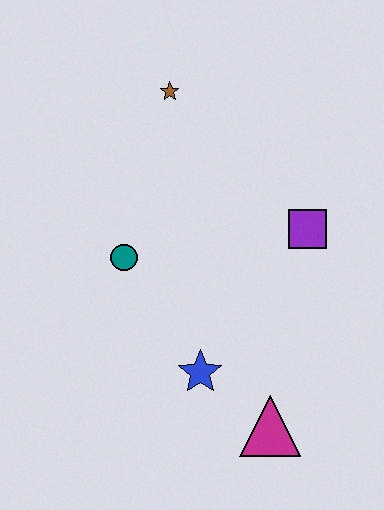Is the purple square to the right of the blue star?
Yes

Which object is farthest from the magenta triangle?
The brown star is farthest from the magenta triangle.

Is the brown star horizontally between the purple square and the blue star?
No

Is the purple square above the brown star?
No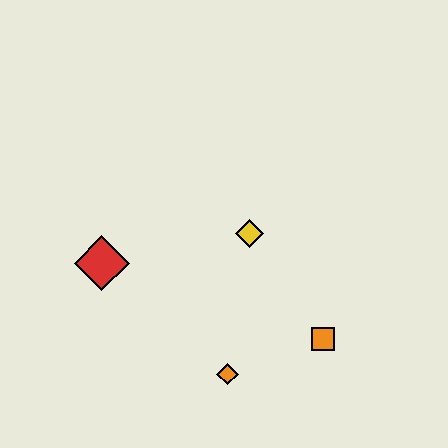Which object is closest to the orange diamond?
The orange square is closest to the orange diamond.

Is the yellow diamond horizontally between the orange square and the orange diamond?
Yes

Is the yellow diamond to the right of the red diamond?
Yes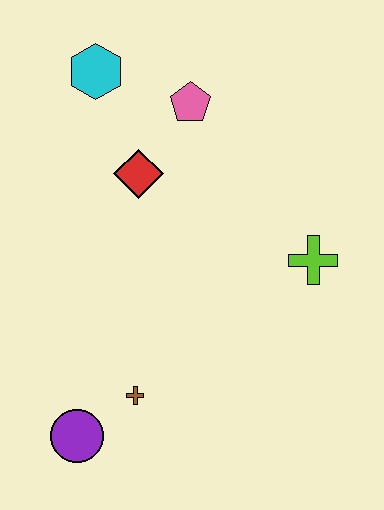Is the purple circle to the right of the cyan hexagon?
No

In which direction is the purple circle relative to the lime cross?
The purple circle is to the left of the lime cross.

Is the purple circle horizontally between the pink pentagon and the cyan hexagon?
No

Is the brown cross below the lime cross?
Yes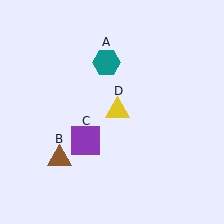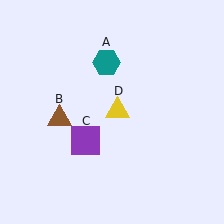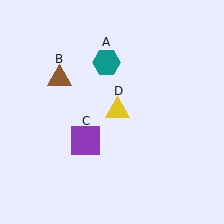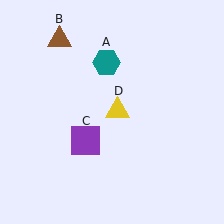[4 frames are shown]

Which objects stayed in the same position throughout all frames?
Teal hexagon (object A) and purple square (object C) and yellow triangle (object D) remained stationary.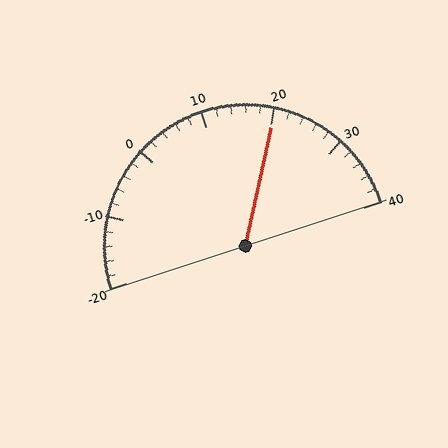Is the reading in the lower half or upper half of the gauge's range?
The reading is in the upper half of the range (-20 to 40).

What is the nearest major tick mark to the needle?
The nearest major tick mark is 20.